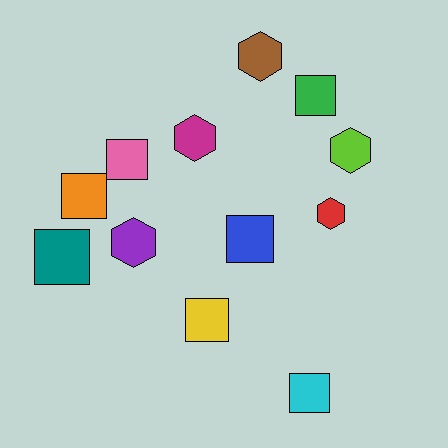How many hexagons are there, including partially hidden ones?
There are 5 hexagons.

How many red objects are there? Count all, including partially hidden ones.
There is 1 red object.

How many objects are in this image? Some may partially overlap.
There are 12 objects.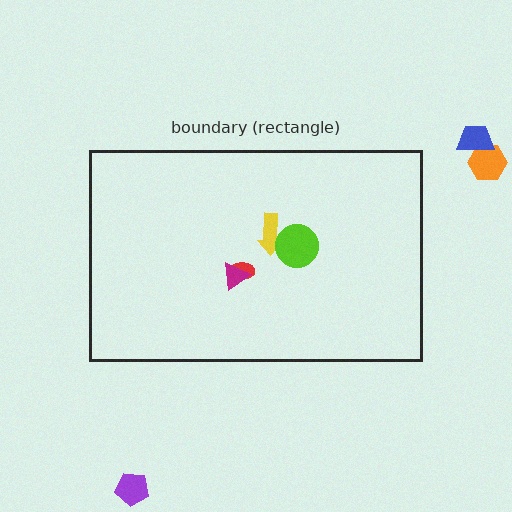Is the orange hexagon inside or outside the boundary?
Outside.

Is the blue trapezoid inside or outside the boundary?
Outside.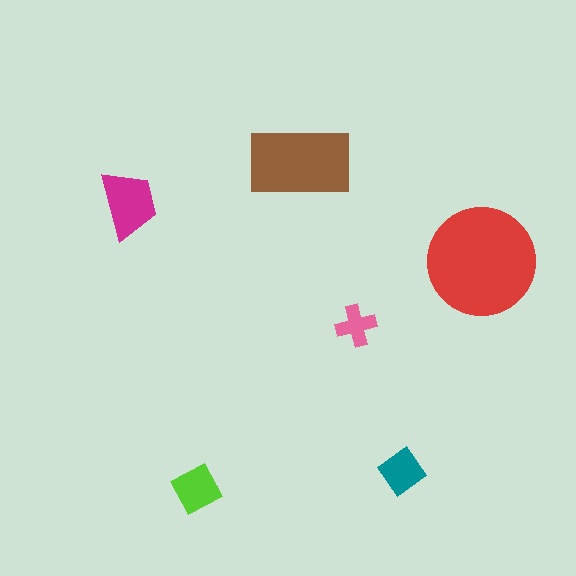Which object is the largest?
The red circle.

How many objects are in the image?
There are 6 objects in the image.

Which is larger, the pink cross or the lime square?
The lime square.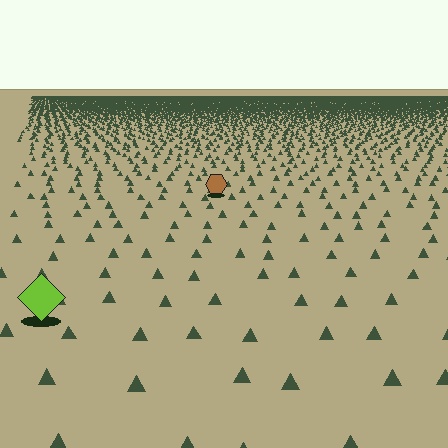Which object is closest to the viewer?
The lime diamond is closest. The texture marks near it are larger and more spread out.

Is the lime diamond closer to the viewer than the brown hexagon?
Yes. The lime diamond is closer — you can tell from the texture gradient: the ground texture is coarser near it.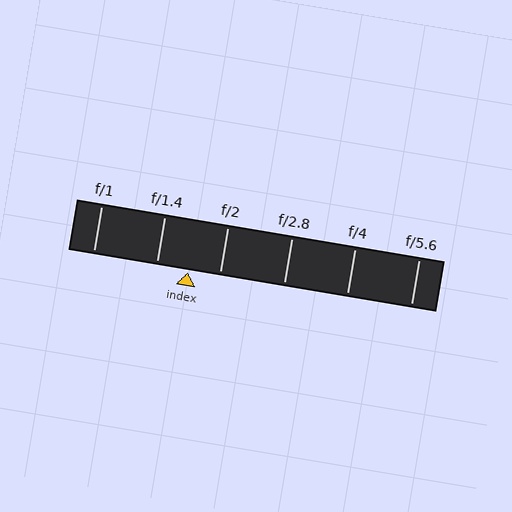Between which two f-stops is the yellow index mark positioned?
The index mark is between f/1.4 and f/2.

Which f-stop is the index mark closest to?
The index mark is closest to f/2.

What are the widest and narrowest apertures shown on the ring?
The widest aperture shown is f/1 and the narrowest is f/5.6.